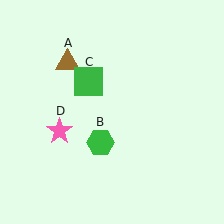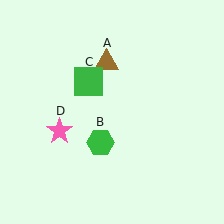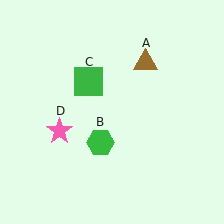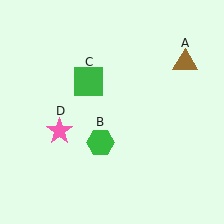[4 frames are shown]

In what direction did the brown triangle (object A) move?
The brown triangle (object A) moved right.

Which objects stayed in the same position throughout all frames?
Green hexagon (object B) and green square (object C) and pink star (object D) remained stationary.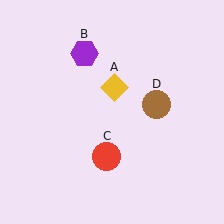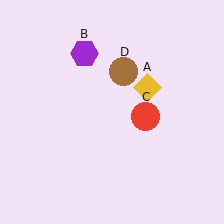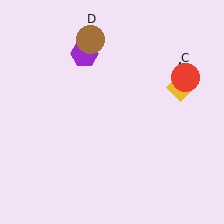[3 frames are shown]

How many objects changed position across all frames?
3 objects changed position: yellow diamond (object A), red circle (object C), brown circle (object D).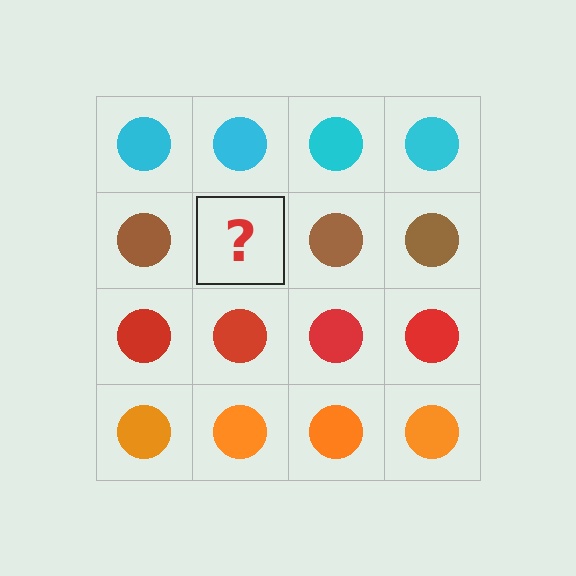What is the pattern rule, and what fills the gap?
The rule is that each row has a consistent color. The gap should be filled with a brown circle.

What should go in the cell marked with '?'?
The missing cell should contain a brown circle.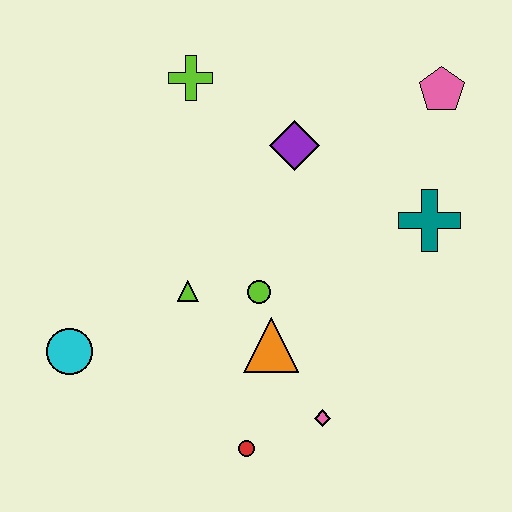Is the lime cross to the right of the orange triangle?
No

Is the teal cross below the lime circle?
No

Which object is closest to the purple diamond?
The lime cross is closest to the purple diamond.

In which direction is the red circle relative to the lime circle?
The red circle is below the lime circle.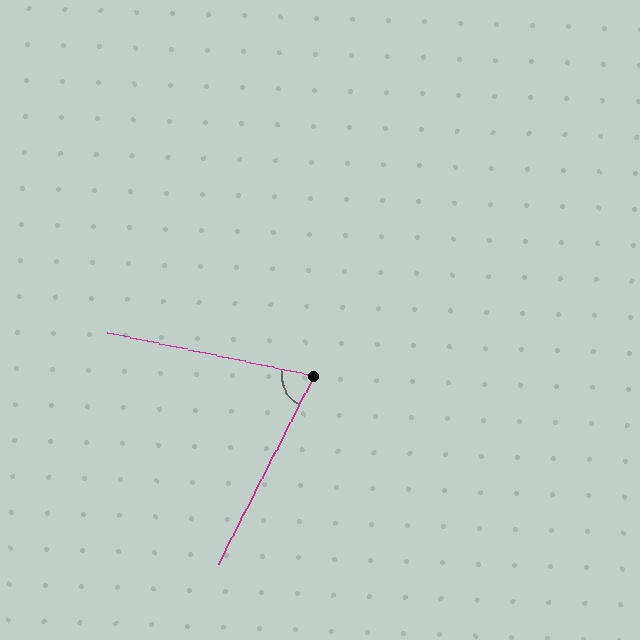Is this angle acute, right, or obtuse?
It is acute.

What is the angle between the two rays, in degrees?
Approximately 75 degrees.